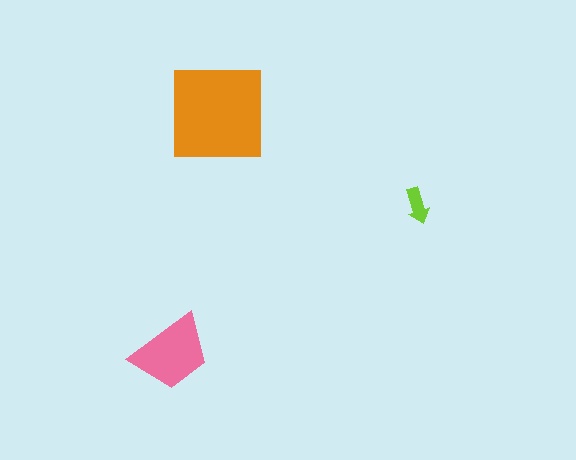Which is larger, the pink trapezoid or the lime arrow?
The pink trapezoid.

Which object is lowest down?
The pink trapezoid is bottommost.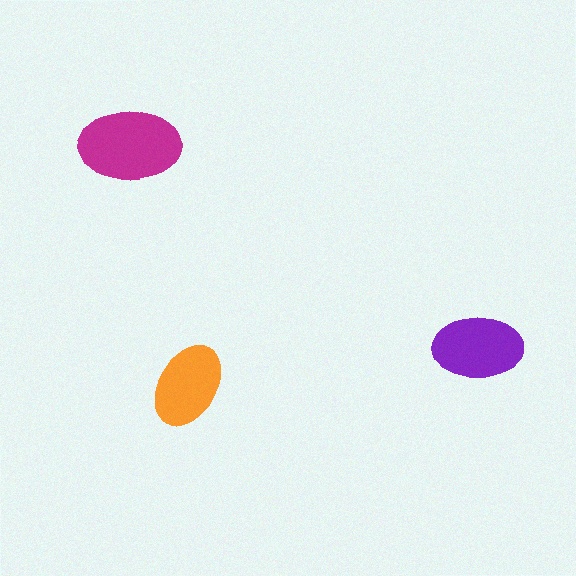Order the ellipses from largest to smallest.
the magenta one, the purple one, the orange one.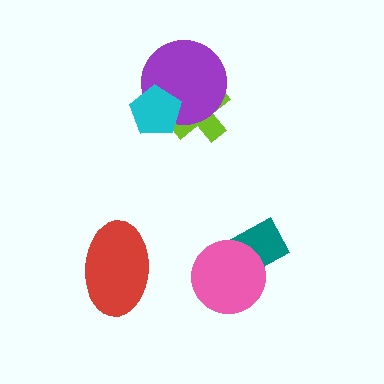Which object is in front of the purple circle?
The cyan pentagon is in front of the purple circle.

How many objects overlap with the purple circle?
2 objects overlap with the purple circle.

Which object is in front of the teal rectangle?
The pink circle is in front of the teal rectangle.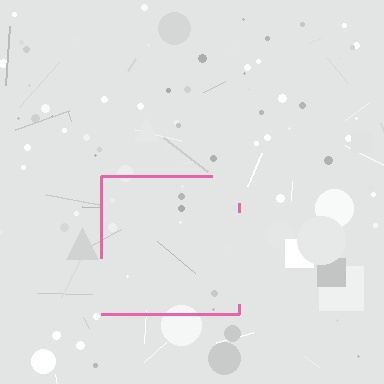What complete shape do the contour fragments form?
The contour fragments form a square.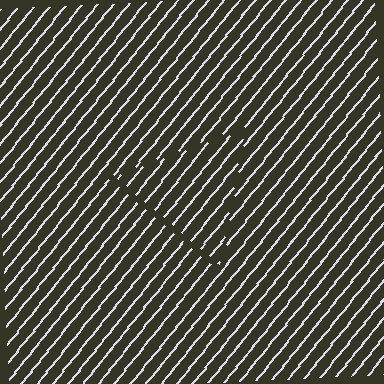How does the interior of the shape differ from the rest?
The interior of the shape contains the same grating, shifted by half a period — the contour is defined by the phase discontinuity where line-ends from the inner and outer gratings abut.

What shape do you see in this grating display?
An illusory triangle. The interior of the shape contains the same grating, shifted by half a period — the contour is defined by the phase discontinuity where line-ends from the inner and outer gratings abut.